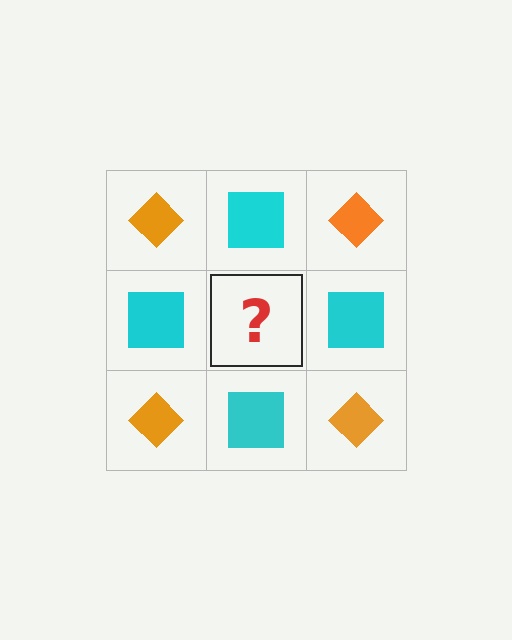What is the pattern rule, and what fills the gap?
The rule is that it alternates orange diamond and cyan square in a checkerboard pattern. The gap should be filled with an orange diamond.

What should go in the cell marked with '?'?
The missing cell should contain an orange diamond.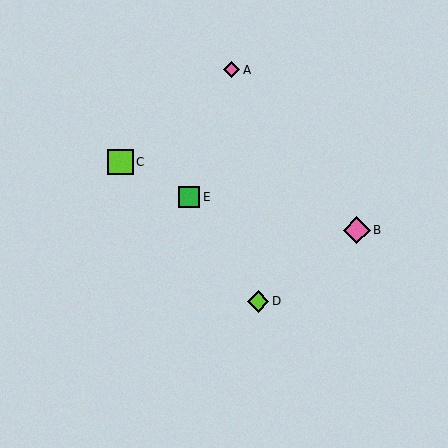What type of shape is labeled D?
Shape D is a lime diamond.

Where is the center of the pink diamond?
The center of the pink diamond is at (357, 230).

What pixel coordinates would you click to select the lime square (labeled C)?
Click at (121, 162) to select the lime square C.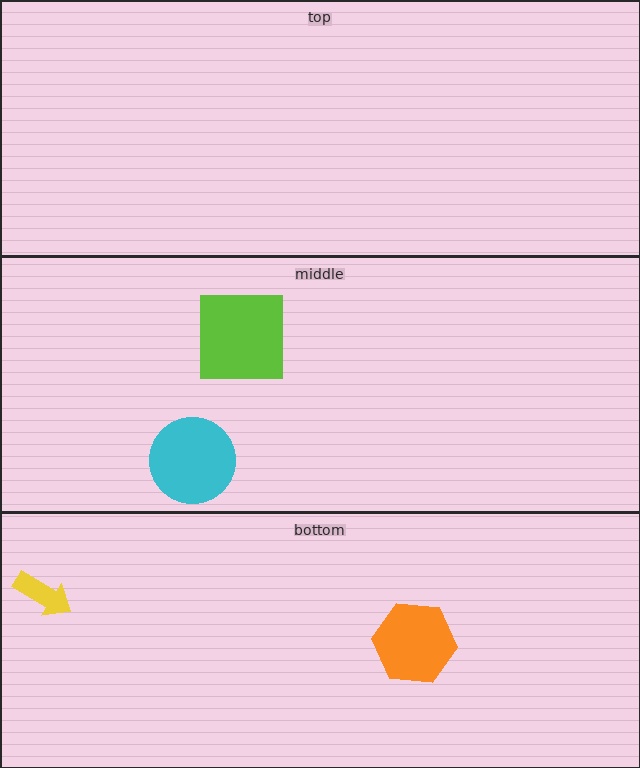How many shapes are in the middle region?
2.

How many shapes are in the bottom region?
2.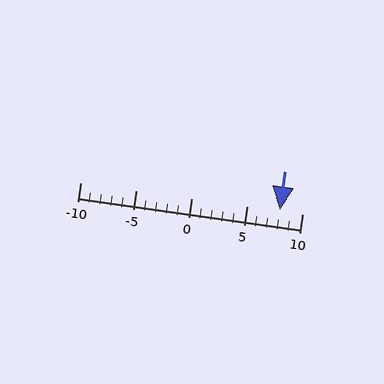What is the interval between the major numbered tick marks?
The major tick marks are spaced 5 units apart.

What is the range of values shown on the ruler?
The ruler shows values from -10 to 10.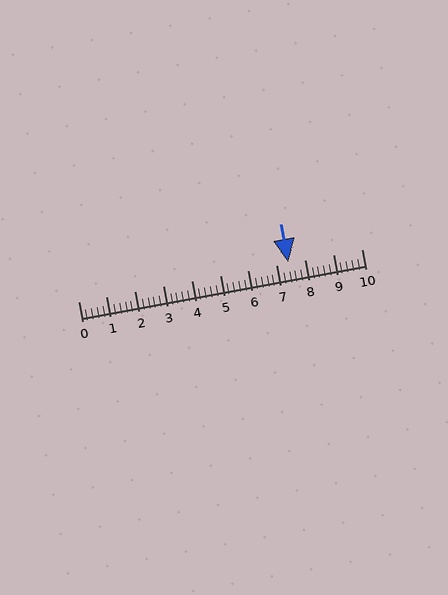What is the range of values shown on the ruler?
The ruler shows values from 0 to 10.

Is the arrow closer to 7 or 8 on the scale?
The arrow is closer to 7.